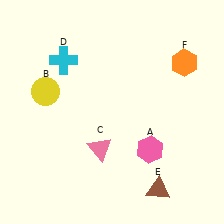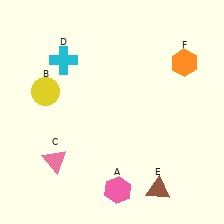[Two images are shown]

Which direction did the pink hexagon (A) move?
The pink hexagon (A) moved down.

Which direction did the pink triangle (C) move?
The pink triangle (C) moved left.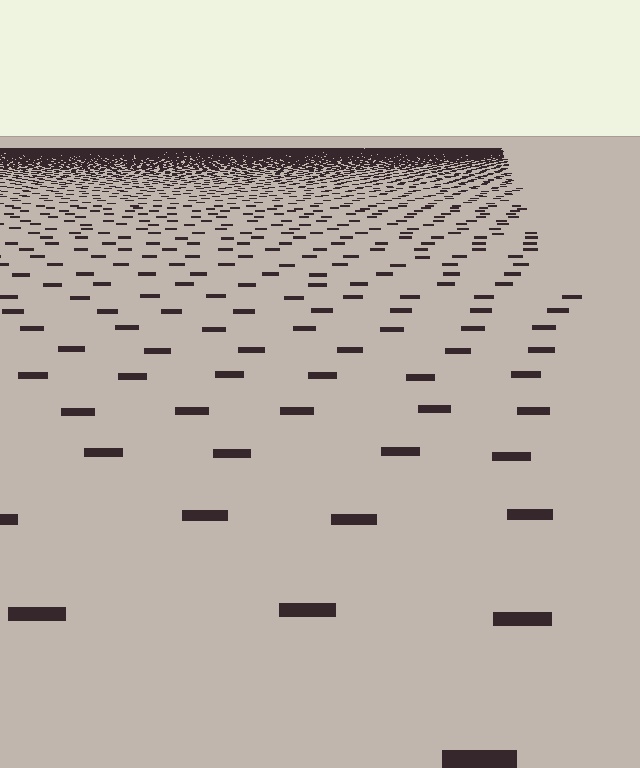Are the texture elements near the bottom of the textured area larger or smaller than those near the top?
Larger. Near the bottom, elements are closer to the viewer and appear at a bigger on-screen size.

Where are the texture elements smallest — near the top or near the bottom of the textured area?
Near the top.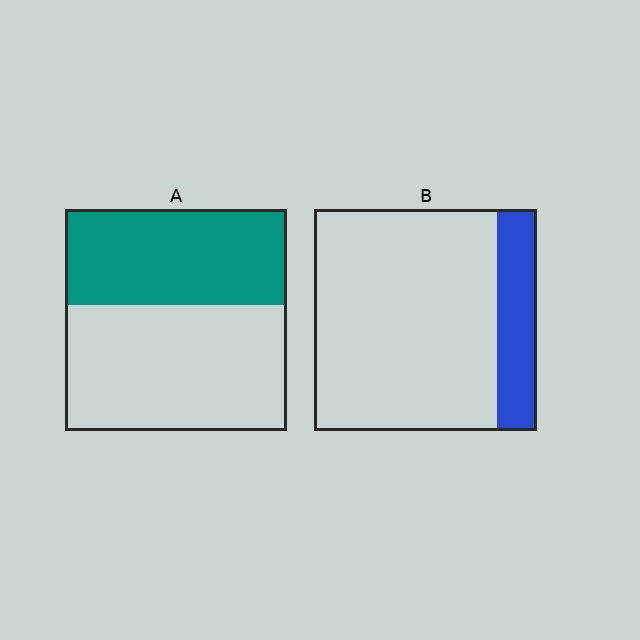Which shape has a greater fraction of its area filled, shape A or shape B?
Shape A.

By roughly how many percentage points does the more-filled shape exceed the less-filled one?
By roughly 25 percentage points (A over B).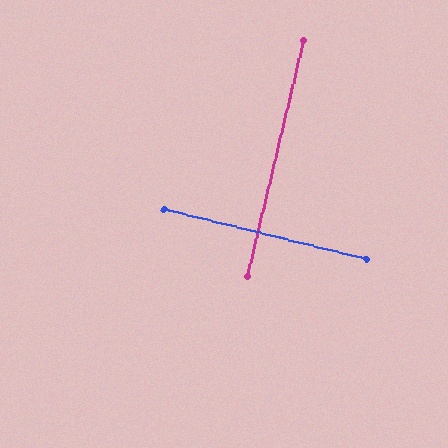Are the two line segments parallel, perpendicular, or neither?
Perpendicular — they meet at approximately 89°.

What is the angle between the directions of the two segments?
Approximately 89 degrees.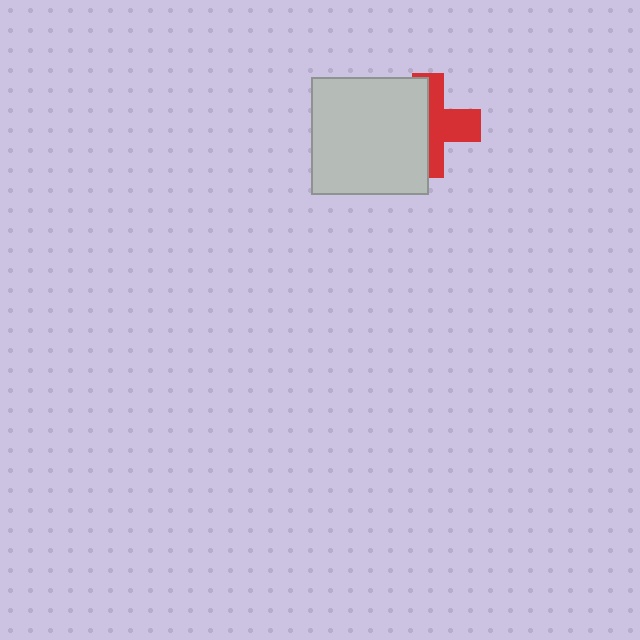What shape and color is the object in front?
The object in front is a light gray square.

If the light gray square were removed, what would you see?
You would see the complete red cross.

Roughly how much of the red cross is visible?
About half of it is visible (roughly 48%).